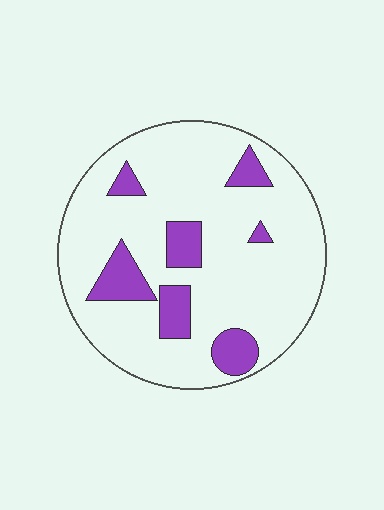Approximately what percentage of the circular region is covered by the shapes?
Approximately 15%.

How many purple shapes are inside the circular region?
7.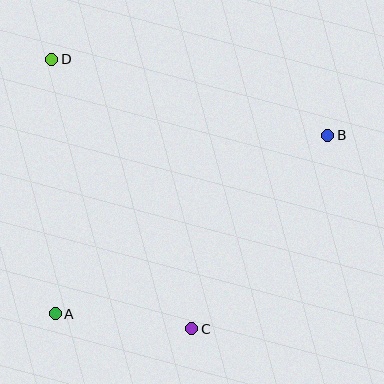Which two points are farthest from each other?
Points A and B are farthest from each other.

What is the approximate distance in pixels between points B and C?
The distance between B and C is approximately 236 pixels.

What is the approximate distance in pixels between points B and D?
The distance between B and D is approximately 286 pixels.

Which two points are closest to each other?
Points A and C are closest to each other.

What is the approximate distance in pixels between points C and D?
The distance between C and D is approximately 304 pixels.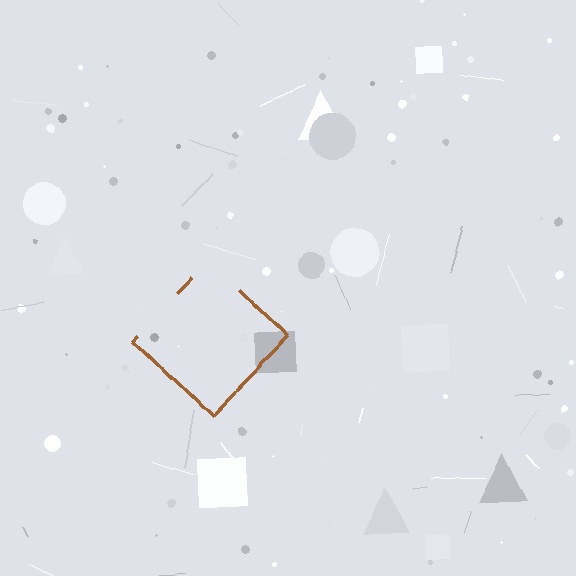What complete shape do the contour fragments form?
The contour fragments form a diamond.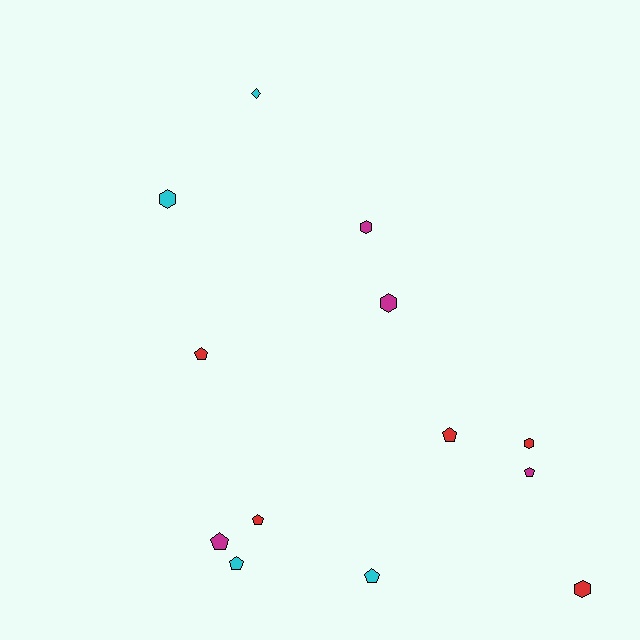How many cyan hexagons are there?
There is 1 cyan hexagon.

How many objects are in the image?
There are 13 objects.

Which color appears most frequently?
Red, with 5 objects.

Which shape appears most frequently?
Pentagon, with 7 objects.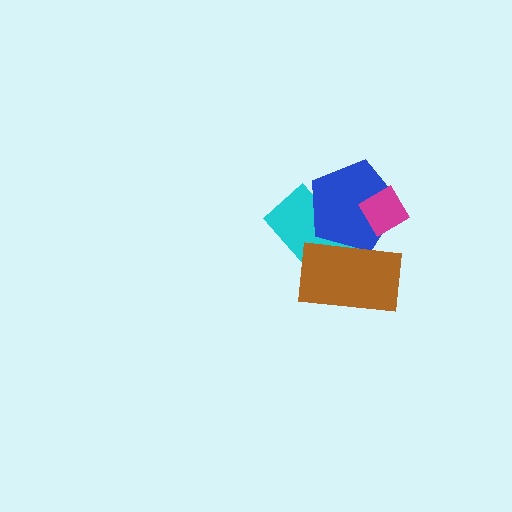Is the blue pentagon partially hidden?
Yes, it is partially covered by another shape.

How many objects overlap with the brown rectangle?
2 objects overlap with the brown rectangle.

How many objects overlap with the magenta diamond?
1 object overlaps with the magenta diamond.